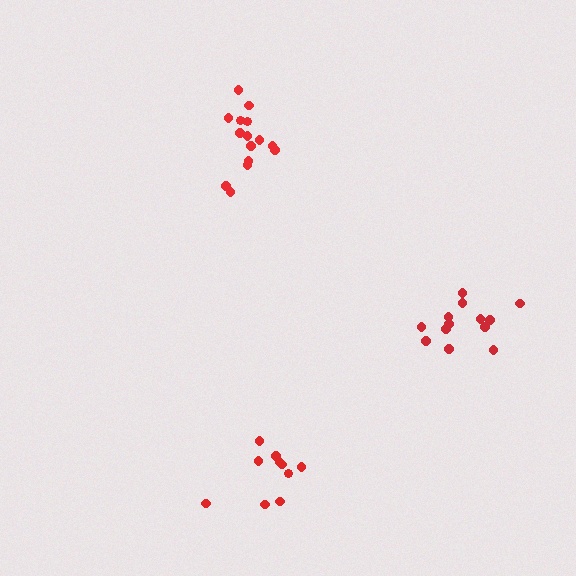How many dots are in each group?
Group 1: 15 dots, Group 2: 13 dots, Group 3: 10 dots (38 total).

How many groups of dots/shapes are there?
There are 3 groups.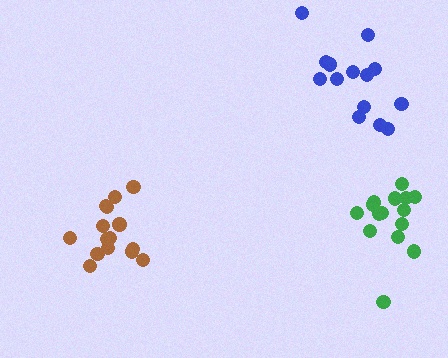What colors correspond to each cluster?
The clusters are colored: green, blue, brown.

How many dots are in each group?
Group 1: 15 dots, Group 2: 14 dots, Group 3: 15 dots (44 total).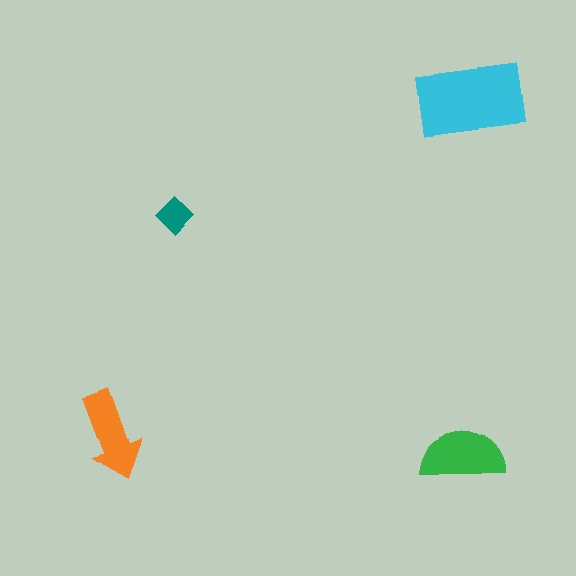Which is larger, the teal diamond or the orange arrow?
The orange arrow.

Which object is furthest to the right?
The cyan rectangle is rightmost.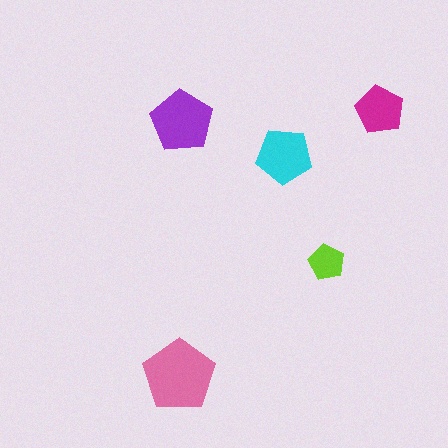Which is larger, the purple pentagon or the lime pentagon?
The purple one.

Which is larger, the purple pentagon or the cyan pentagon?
The purple one.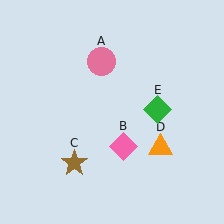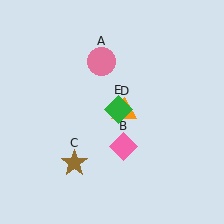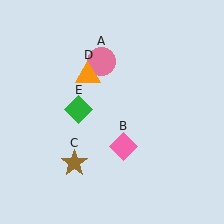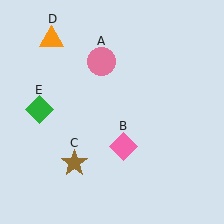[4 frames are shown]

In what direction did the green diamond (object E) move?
The green diamond (object E) moved left.